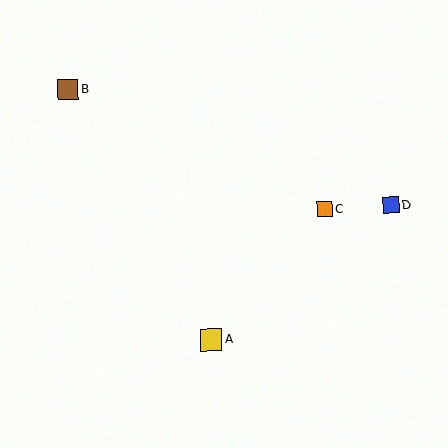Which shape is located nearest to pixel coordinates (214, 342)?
The yellow square (labeled A) at (211, 340) is nearest to that location.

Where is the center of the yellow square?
The center of the yellow square is at (211, 340).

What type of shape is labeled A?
Shape A is a yellow square.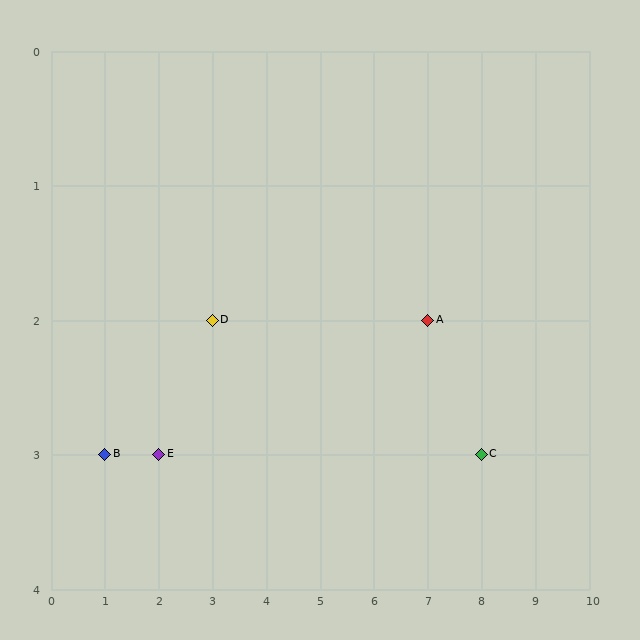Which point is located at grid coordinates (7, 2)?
Point A is at (7, 2).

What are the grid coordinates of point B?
Point B is at grid coordinates (1, 3).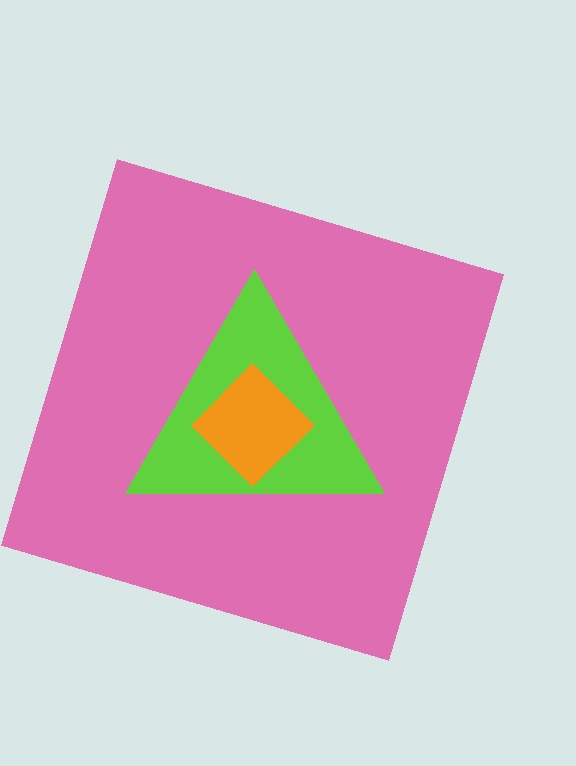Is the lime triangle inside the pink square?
Yes.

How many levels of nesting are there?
3.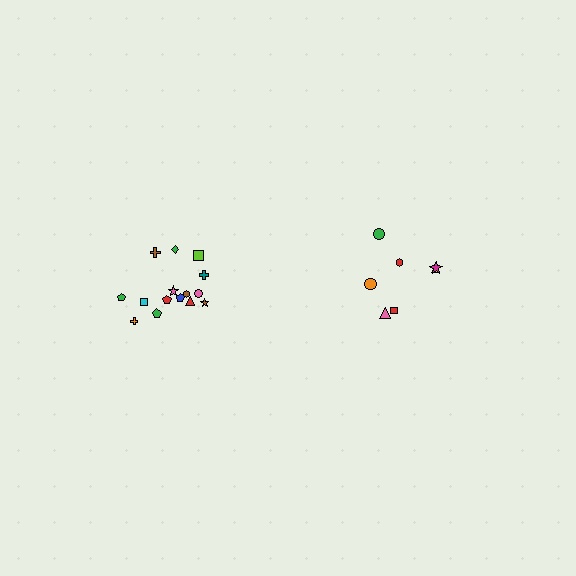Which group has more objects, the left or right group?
The left group.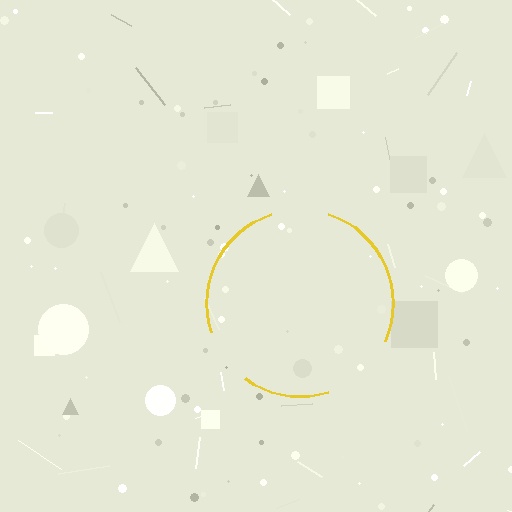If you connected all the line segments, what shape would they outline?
They would outline a circle.